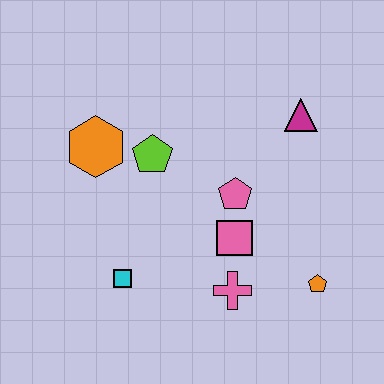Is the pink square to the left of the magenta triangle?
Yes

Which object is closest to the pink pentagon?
The pink square is closest to the pink pentagon.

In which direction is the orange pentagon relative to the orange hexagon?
The orange pentagon is to the right of the orange hexagon.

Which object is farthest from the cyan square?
The magenta triangle is farthest from the cyan square.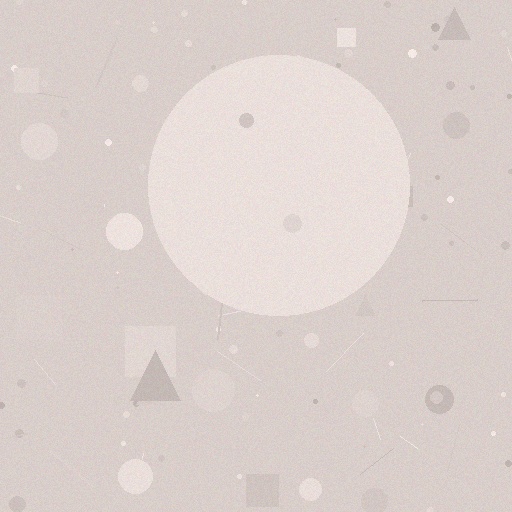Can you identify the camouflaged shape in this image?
The camouflaged shape is a circle.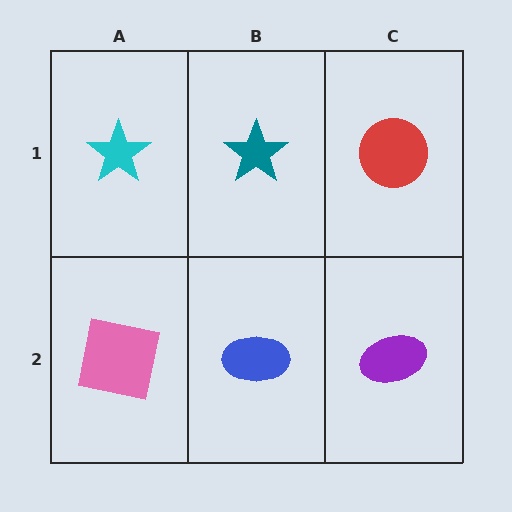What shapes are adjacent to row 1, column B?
A blue ellipse (row 2, column B), a cyan star (row 1, column A), a red circle (row 1, column C).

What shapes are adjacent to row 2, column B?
A teal star (row 1, column B), a pink square (row 2, column A), a purple ellipse (row 2, column C).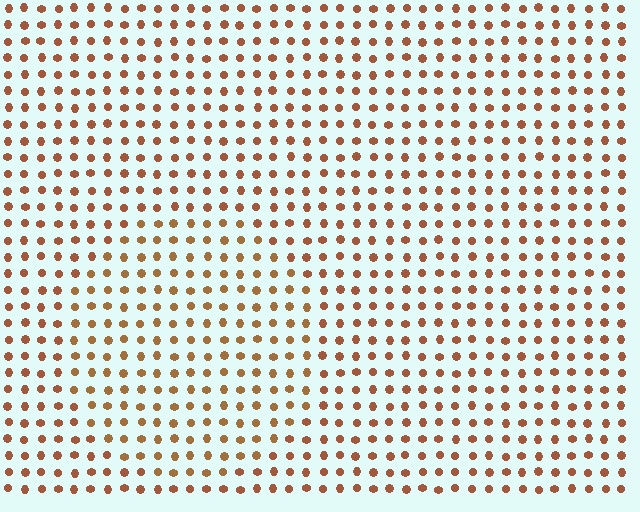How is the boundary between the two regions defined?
The boundary is defined purely by a slight shift in hue (about 14 degrees). Spacing, size, and orientation are identical on both sides.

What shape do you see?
I see a circle.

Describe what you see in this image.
The image is filled with small brown elements in a uniform arrangement. A circle-shaped region is visible where the elements are tinted to a slightly different hue, forming a subtle color boundary.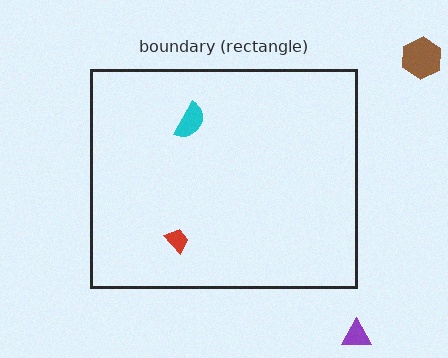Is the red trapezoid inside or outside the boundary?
Inside.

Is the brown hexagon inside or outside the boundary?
Outside.